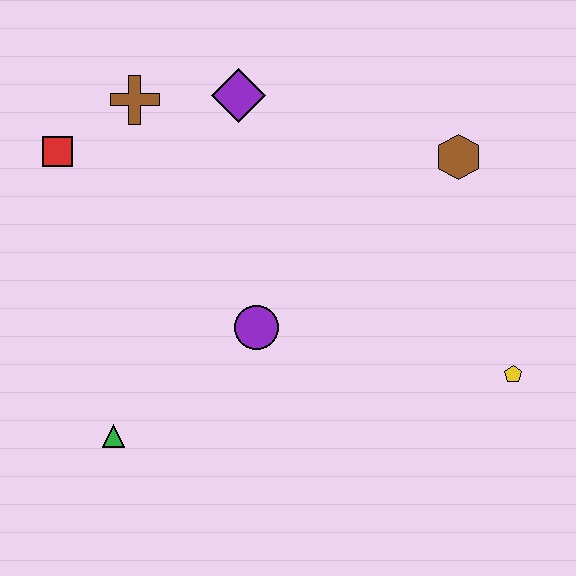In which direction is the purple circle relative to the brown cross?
The purple circle is below the brown cross.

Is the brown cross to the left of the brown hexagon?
Yes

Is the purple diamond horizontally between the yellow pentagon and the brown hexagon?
No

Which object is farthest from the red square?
The yellow pentagon is farthest from the red square.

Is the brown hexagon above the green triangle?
Yes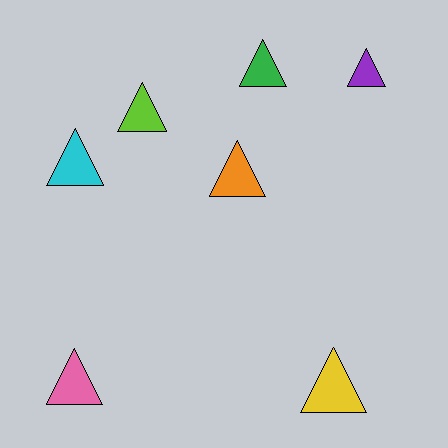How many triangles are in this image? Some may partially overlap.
There are 7 triangles.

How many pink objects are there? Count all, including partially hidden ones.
There is 1 pink object.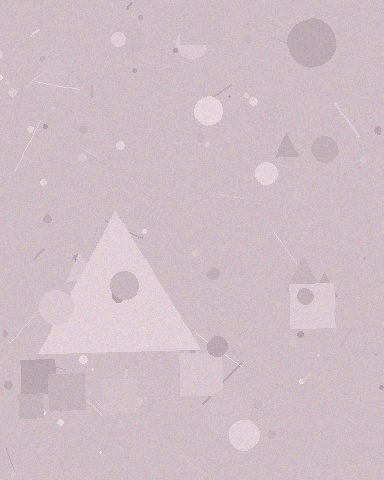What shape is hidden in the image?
A triangle is hidden in the image.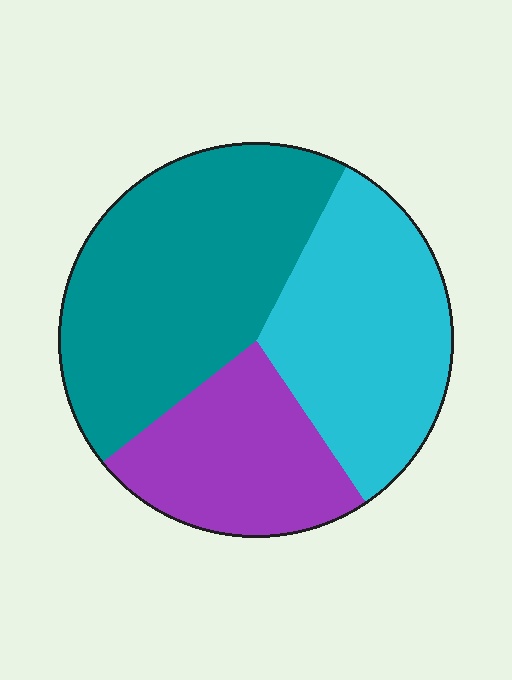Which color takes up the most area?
Teal, at roughly 45%.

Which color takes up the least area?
Purple, at roughly 25%.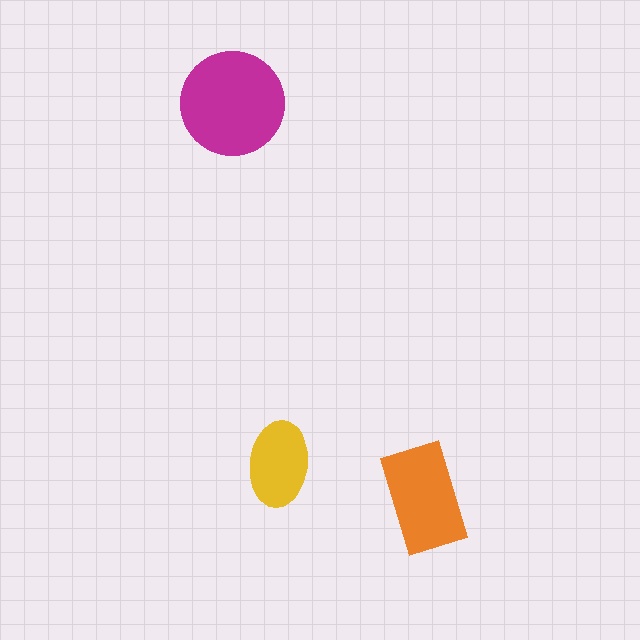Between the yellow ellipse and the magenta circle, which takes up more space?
The magenta circle.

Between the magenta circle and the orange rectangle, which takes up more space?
The magenta circle.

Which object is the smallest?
The yellow ellipse.